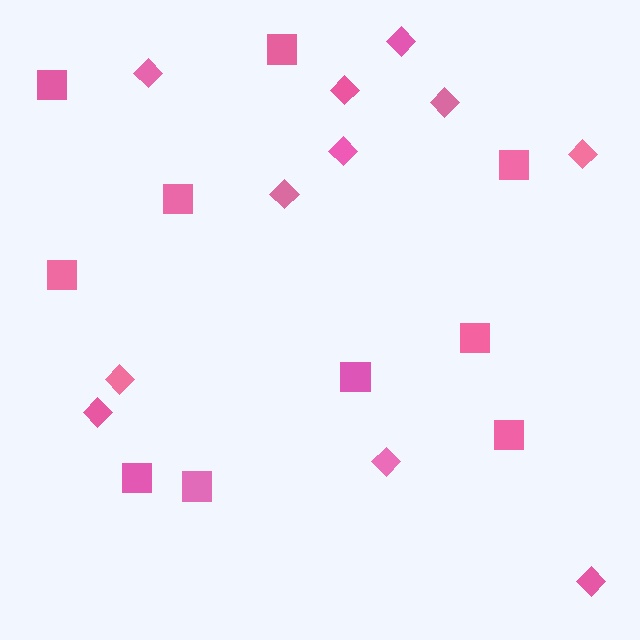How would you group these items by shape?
There are 2 groups: one group of diamonds (11) and one group of squares (10).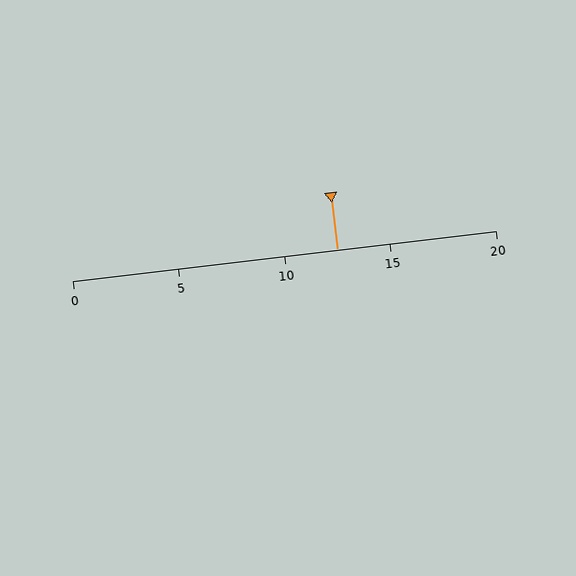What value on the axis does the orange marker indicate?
The marker indicates approximately 12.5.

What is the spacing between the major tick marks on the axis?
The major ticks are spaced 5 apart.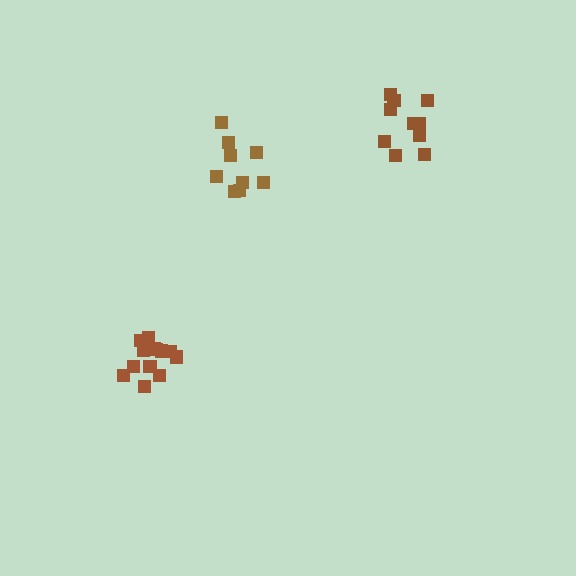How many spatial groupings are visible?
There are 3 spatial groupings.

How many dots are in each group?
Group 1: 9 dots, Group 2: 10 dots, Group 3: 13 dots (32 total).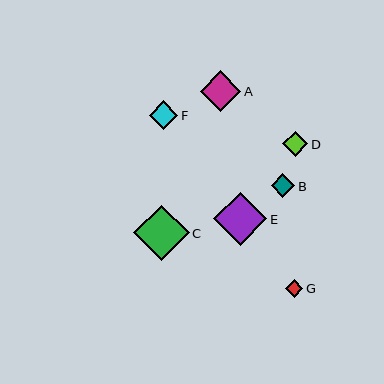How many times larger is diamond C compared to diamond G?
Diamond C is approximately 3.2 times the size of diamond G.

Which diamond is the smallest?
Diamond G is the smallest with a size of approximately 17 pixels.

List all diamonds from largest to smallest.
From largest to smallest: C, E, A, F, D, B, G.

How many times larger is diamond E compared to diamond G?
Diamond E is approximately 3.1 times the size of diamond G.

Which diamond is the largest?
Diamond C is the largest with a size of approximately 55 pixels.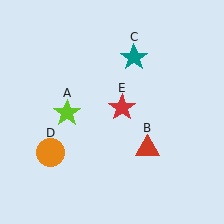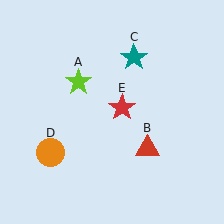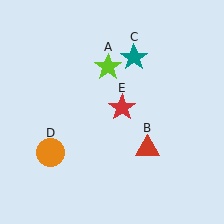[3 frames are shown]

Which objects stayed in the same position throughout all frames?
Red triangle (object B) and teal star (object C) and orange circle (object D) and red star (object E) remained stationary.